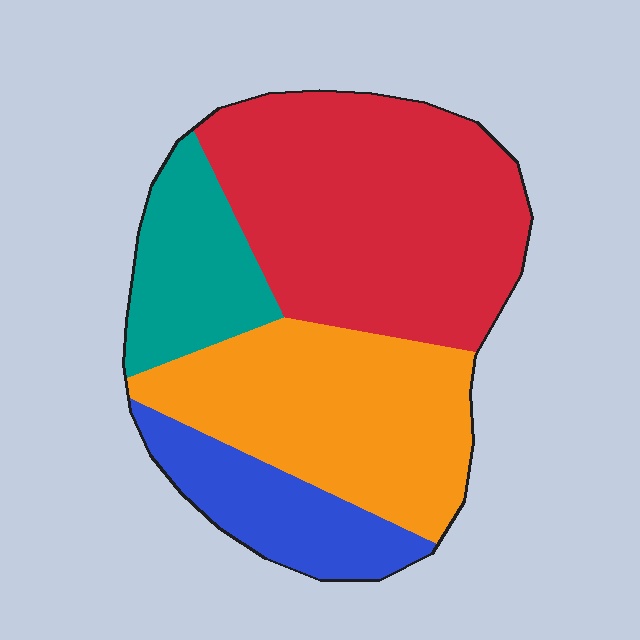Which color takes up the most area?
Red, at roughly 40%.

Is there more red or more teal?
Red.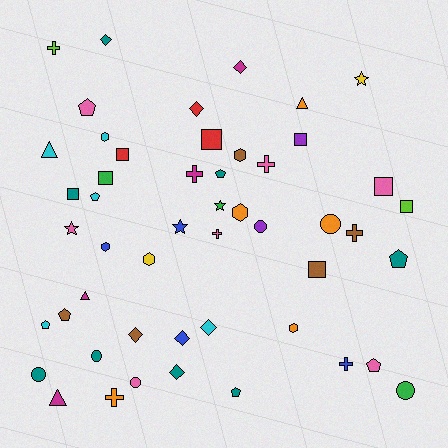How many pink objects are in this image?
There are 7 pink objects.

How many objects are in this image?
There are 50 objects.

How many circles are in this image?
There are 6 circles.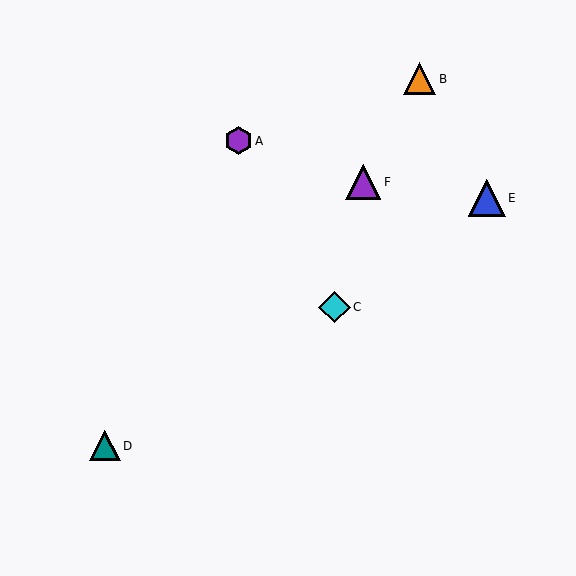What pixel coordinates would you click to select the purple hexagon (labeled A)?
Click at (238, 141) to select the purple hexagon A.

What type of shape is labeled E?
Shape E is a blue triangle.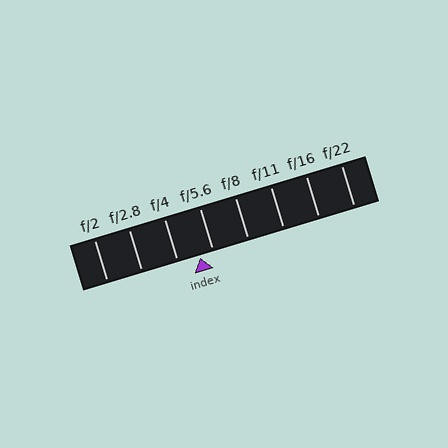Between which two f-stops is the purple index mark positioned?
The index mark is between f/4 and f/5.6.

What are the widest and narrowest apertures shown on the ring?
The widest aperture shown is f/2 and the narrowest is f/22.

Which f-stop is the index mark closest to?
The index mark is closest to f/5.6.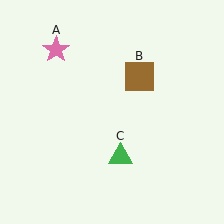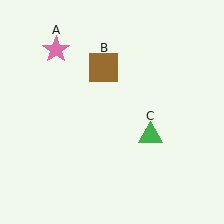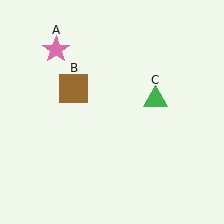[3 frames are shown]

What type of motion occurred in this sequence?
The brown square (object B), green triangle (object C) rotated counterclockwise around the center of the scene.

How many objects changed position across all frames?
2 objects changed position: brown square (object B), green triangle (object C).